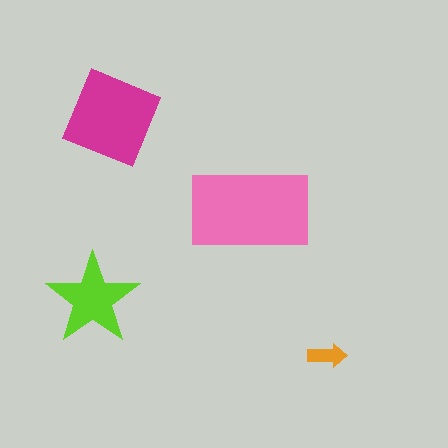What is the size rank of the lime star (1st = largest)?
3rd.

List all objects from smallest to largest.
The orange arrow, the lime star, the magenta diamond, the pink rectangle.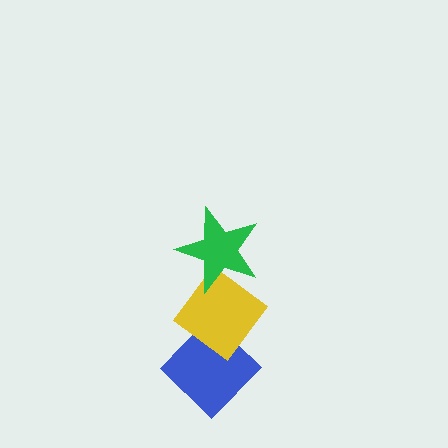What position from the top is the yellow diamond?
The yellow diamond is 2nd from the top.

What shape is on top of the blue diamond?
The yellow diamond is on top of the blue diamond.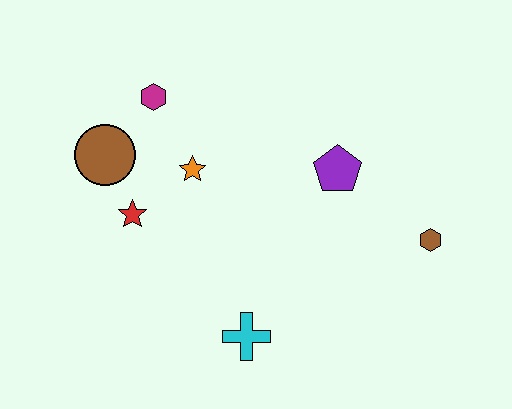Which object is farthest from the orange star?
The brown hexagon is farthest from the orange star.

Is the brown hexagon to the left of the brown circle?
No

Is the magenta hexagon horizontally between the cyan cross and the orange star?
No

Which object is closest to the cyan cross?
The red star is closest to the cyan cross.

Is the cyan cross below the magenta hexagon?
Yes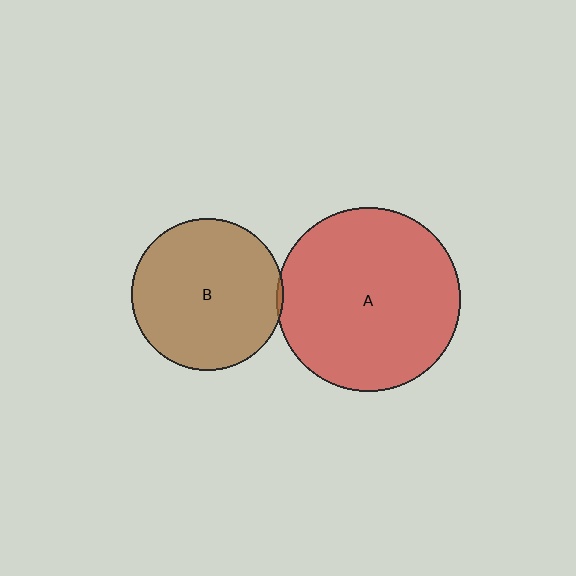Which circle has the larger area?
Circle A (red).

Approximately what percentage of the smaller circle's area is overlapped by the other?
Approximately 5%.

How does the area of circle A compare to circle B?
Approximately 1.5 times.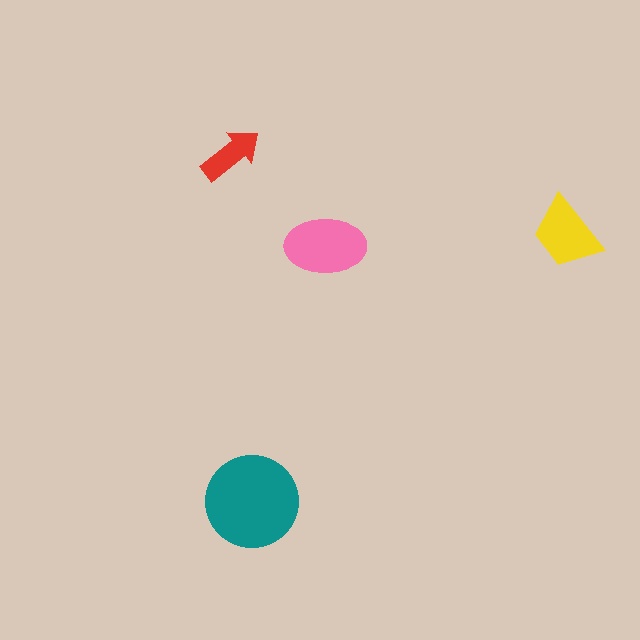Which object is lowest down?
The teal circle is bottommost.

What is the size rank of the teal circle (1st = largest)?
1st.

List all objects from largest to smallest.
The teal circle, the pink ellipse, the yellow trapezoid, the red arrow.